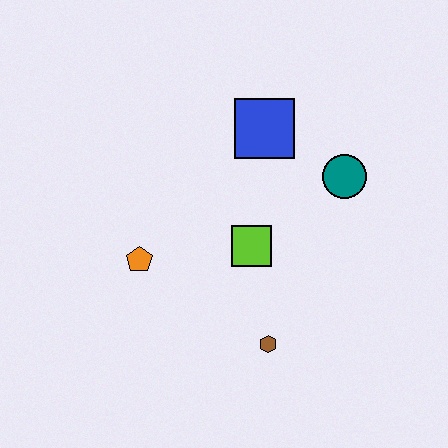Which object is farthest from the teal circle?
The orange pentagon is farthest from the teal circle.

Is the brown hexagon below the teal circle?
Yes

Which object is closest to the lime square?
The brown hexagon is closest to the lime square.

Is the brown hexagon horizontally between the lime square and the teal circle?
Yes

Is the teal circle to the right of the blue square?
Yes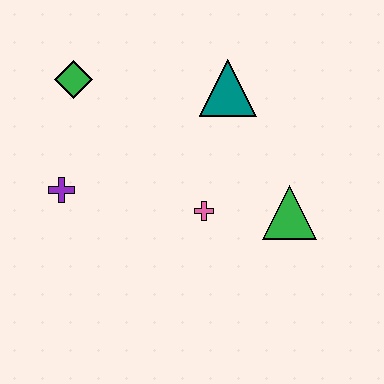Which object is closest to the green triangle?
The pink cross is closest to the green triangle.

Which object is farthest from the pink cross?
The green diamond is farthest from the pink cross.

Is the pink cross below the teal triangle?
Yes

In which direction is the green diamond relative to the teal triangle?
The green diamond is to the left of the teal triangle.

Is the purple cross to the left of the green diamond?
Yes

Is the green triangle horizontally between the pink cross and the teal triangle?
No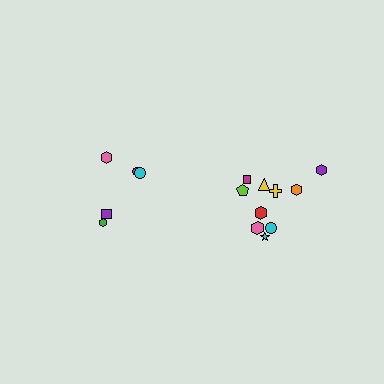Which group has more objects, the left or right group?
The right group.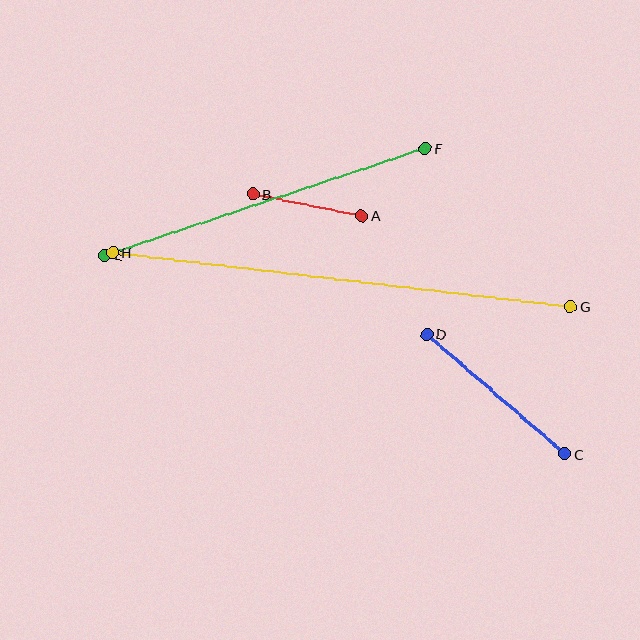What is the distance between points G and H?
The distance is approximately 461 pixels.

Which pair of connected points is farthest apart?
Points G and H are farthest apart.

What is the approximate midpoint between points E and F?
The midpoint is at approximately (265, 202) pixels.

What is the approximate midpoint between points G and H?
The midpoint is at approximately (342, 280) pixels.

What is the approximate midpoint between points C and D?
The midpoint is at approximately (496, 394) pixels.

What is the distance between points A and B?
The distance is approximately 111 pixels.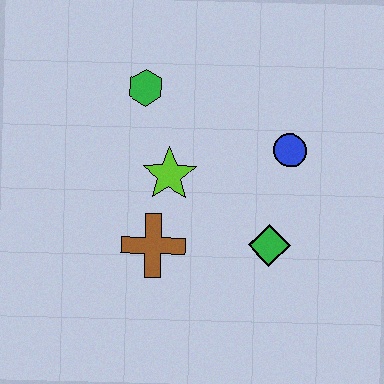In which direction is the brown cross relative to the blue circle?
The brown cross is to the left of the blue circle.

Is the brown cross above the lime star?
No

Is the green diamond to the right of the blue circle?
No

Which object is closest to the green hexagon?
The lime star is closest to the green hexagon.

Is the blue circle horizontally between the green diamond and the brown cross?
No